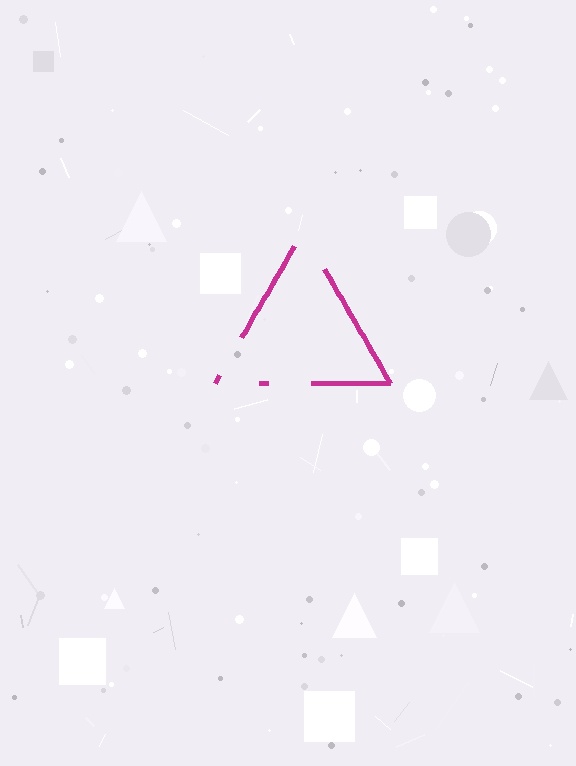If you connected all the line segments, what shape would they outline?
They would outline a triangle.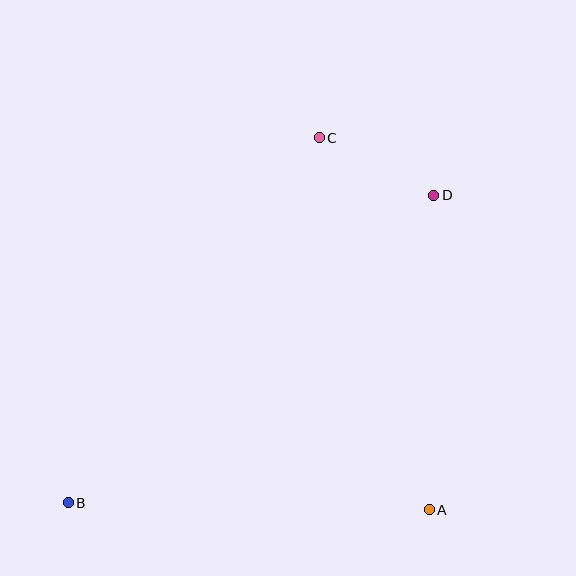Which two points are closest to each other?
Points C and D are closest to each other.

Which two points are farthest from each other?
Points B and D are farthest from each other.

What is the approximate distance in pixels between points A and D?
The distance between A and D is approximately 315 pixels.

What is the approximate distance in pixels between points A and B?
The distance between A and B is approximately 362 pixels.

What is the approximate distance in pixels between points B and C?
The distance between B and C is approximately 443 pixels.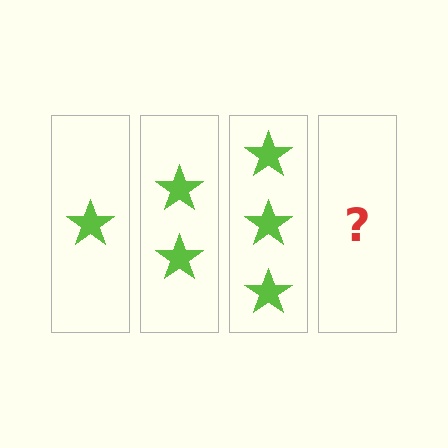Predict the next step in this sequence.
The next step is 4 stars.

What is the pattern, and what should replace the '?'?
The pattern is that each step adds one more star. The '?' should be 4 stars.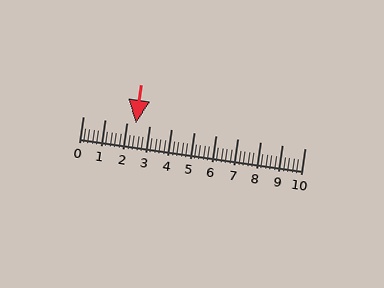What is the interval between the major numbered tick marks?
The major tick marks are spaced 1 units apart.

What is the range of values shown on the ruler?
The ruler shows values from 0 to 10.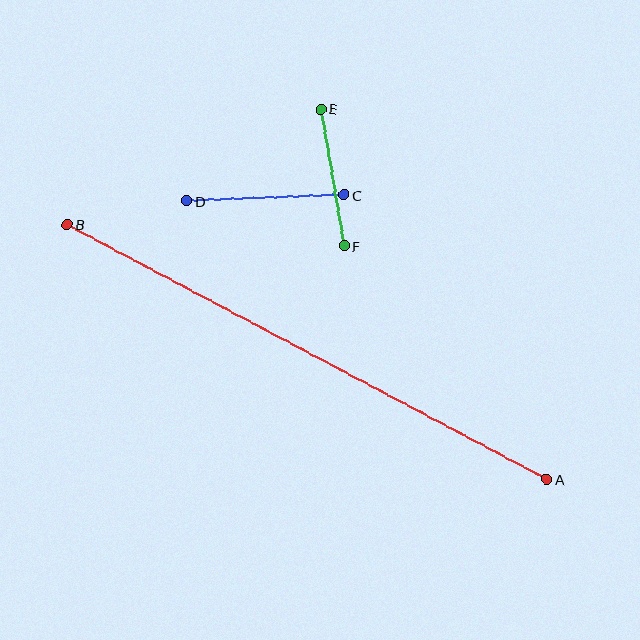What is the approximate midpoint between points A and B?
The midpoint is at approximately (307, 352) pixels.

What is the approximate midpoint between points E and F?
The midpoint is at approximately (332, 177) pixels.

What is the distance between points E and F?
The distance is approximately 139 pixels.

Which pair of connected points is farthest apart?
Points A and B are farthest apart.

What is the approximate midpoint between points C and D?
The midpoint is at approximately (265, 198) pixels.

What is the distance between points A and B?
The distance is approximately 543 pixels.